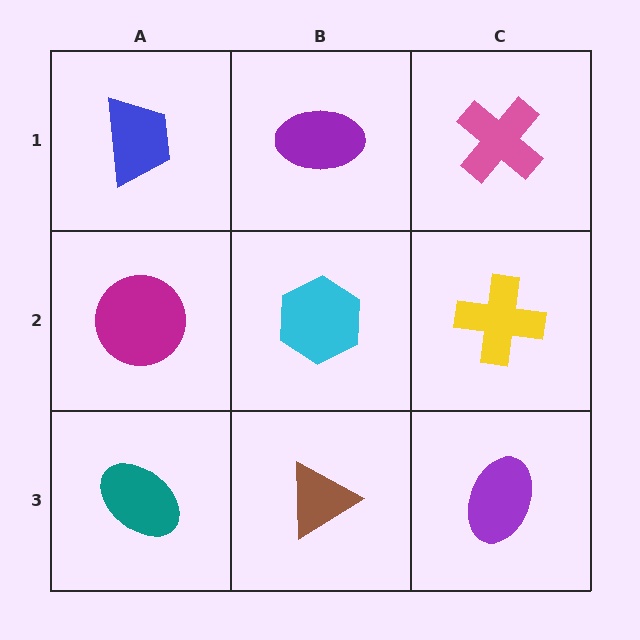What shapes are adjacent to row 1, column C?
A yellow cross (row 2, column C), a purple ellipse (row 1, column B).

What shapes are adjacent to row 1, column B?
A cyan hexagon (row 2, column B), a blue trapezoid (row 1, column A), a pink cross (row 1, column C).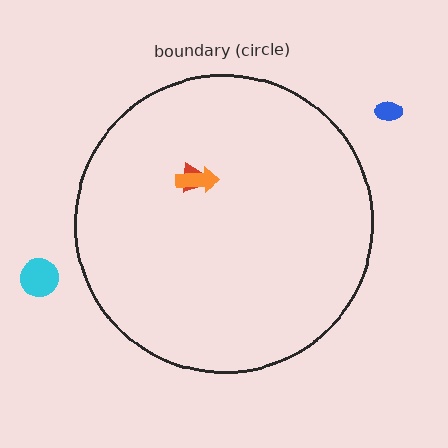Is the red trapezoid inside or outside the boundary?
Inside.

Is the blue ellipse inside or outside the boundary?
Outside.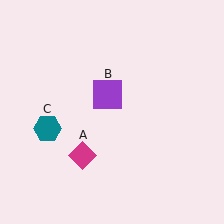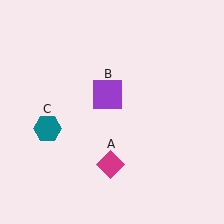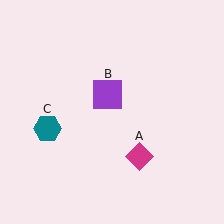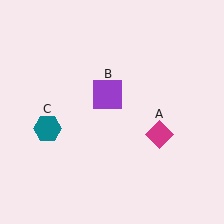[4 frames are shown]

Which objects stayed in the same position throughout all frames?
Purple square (object B) and teal hexagon (object C) remained stationary.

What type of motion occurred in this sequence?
The magenta diamond (object A) rotated counterclockwise around the center of the scene.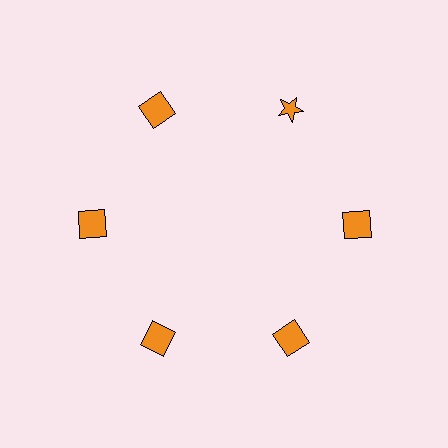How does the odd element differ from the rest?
It has a different shape: star instead of square.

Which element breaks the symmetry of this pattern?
The orange star at roughly the 1 o'clock position breaks the symmetry. All other shapes are orange squares.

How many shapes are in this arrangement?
There are 6 shapes arranged in a ring pattern.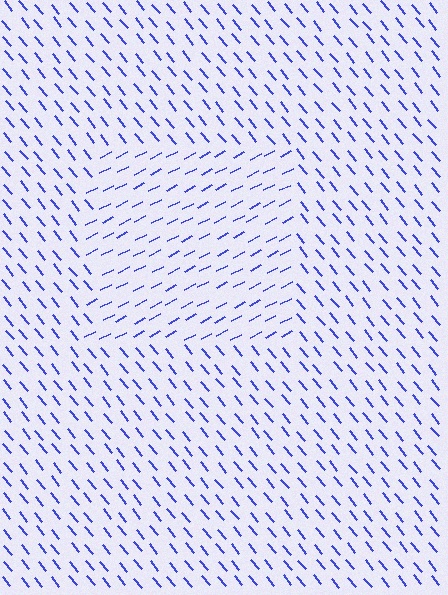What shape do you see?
I see a rectangle.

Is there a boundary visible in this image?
Yes, there is a texture boundary formed by a change in line orientation.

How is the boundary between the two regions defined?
The boundary is defined purely by a change in line orientation (approximately 78 degrees difference). All lines are the same color and thickness.